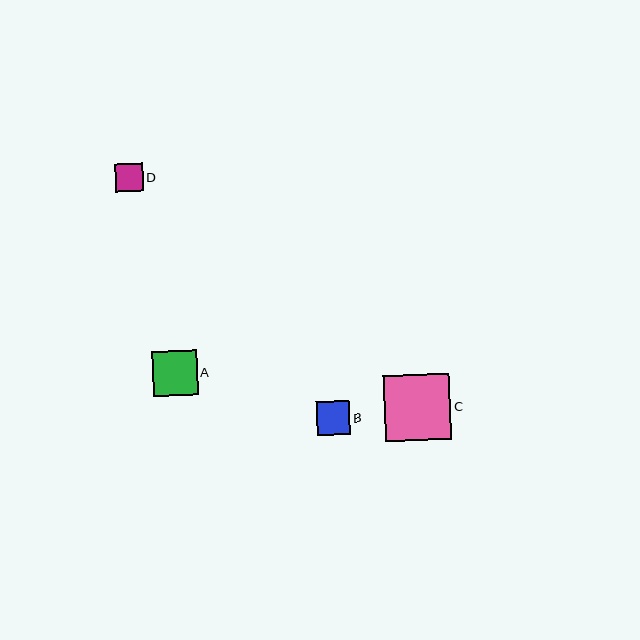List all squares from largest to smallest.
From largest to smallest: C, A, B, D.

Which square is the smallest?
Square D is the smallest with a size of approximately 28 pixels.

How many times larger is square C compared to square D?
Square C is approximately 2.4 times the size of square D.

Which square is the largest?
Square C is the largest with a size of approximately 66 pixels.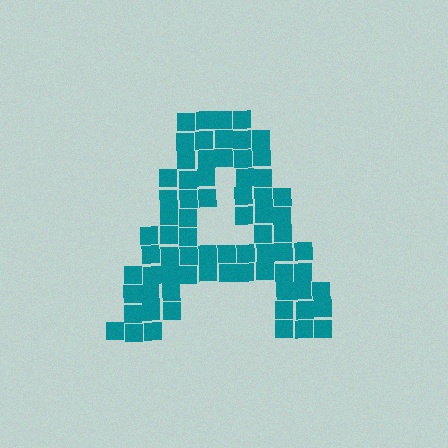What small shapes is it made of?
It is made of small squares.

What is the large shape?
The large shape is the letter A.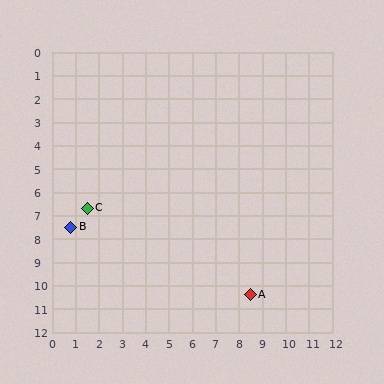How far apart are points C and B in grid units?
Points C and B are about 1.1 grid units apart.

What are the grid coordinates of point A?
Point A is at approximately (8.5, 10.4).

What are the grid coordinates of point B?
Point B is at approximately (0.8, 7.5).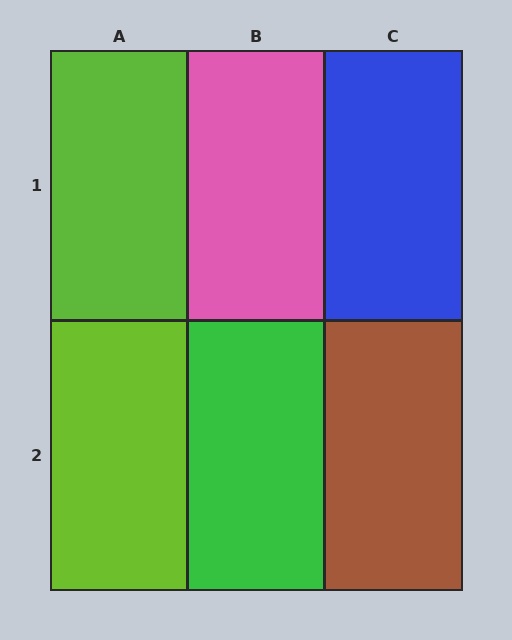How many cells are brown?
1 cell is brown.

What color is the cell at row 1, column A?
Lime.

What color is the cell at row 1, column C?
Blue.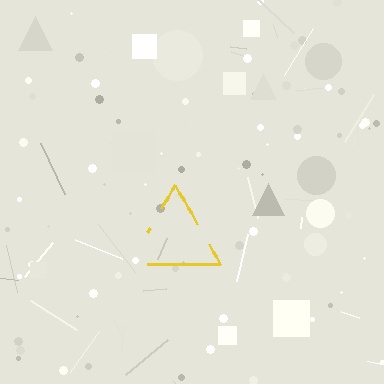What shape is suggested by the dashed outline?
The dashed outline suggests a triangle.